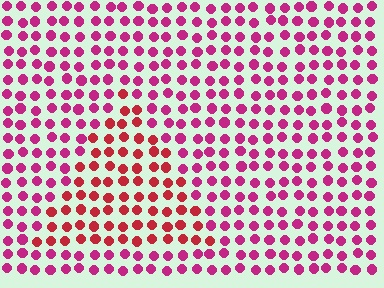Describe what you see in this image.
The image is filled with small magenta elements in a uniform arrangement. A triangle-shaped region is visible where the elements are tinted to a slightly different hue, forming a subtle color boundary.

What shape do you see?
I see a triangle.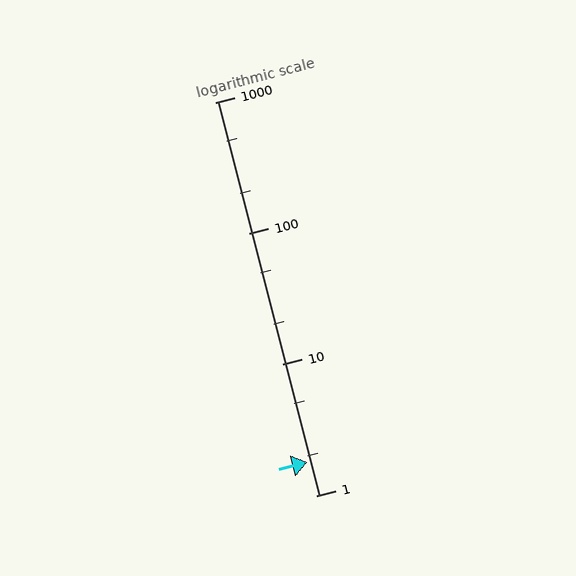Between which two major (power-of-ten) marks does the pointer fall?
The pointer is between 1 and 10.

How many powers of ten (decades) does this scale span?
The scale spans 3 decades, from 1 to 1000.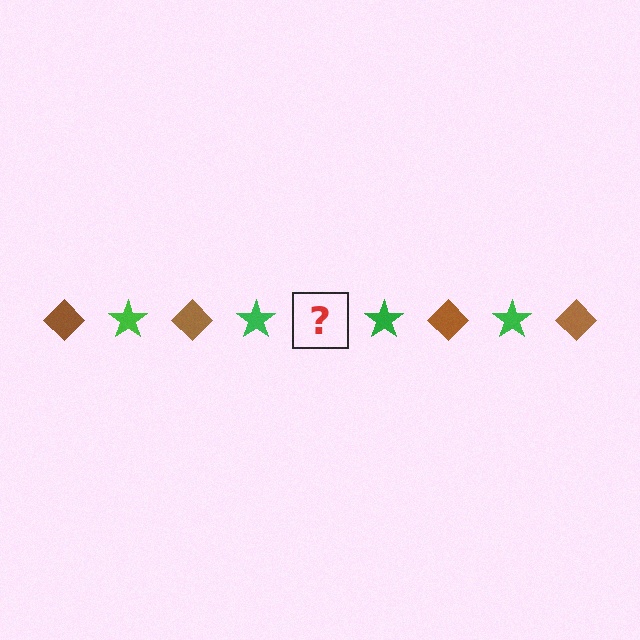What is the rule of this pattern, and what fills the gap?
The rule is that the pattern alternates between brown diamond and green star. The gap should be filled with a brown diamond.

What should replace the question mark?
The question mark should be replaced with a brown diamond.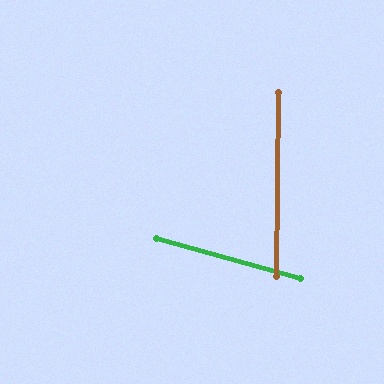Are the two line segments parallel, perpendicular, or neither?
Neither parallel nor perpendicular — they differ by about 75°.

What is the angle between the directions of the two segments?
Approximately 75 degrees.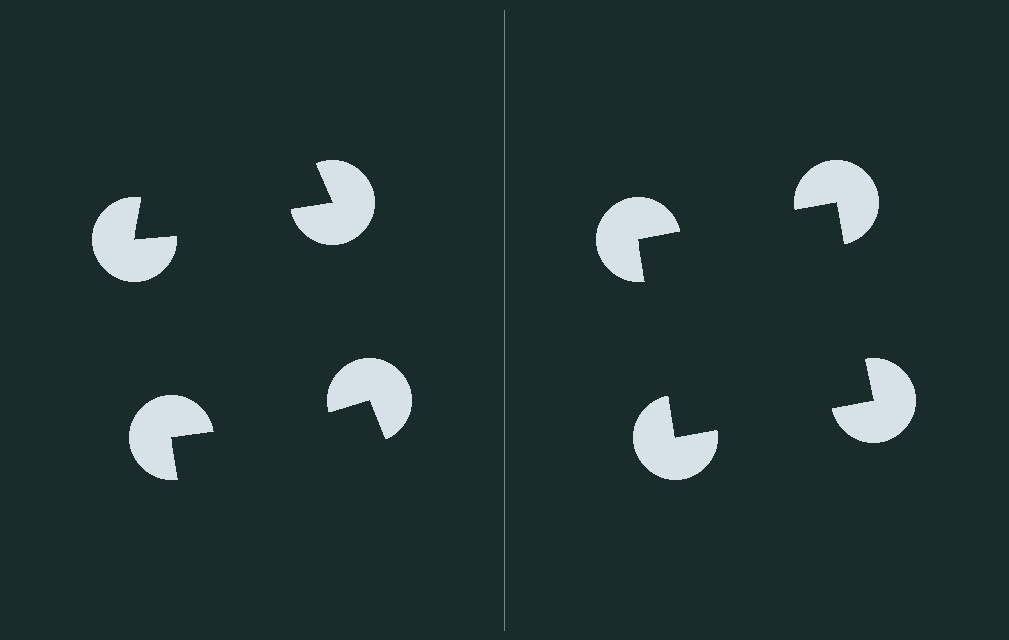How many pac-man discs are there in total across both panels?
8 — 4 on each side.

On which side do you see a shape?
An illusory square appears on the right side. On the left side the wedge cuts are rotated, so no coherent shape forms.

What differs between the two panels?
The pac-man discs are positioned identically on both sides; only the wedge orientations differ. On the right they align to a square; on the left they are misaligned.